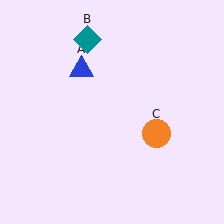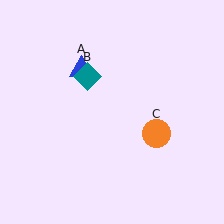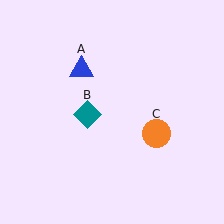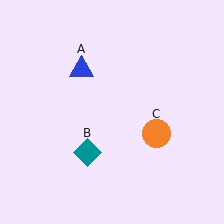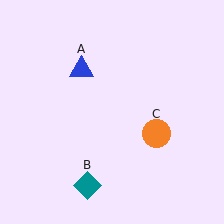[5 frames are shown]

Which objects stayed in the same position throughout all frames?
Blue triangle (object A) and orange circle (object C) remained stationary.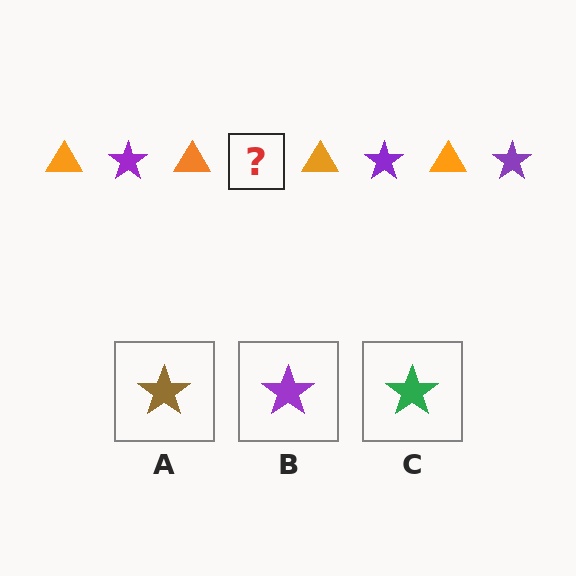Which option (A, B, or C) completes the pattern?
B.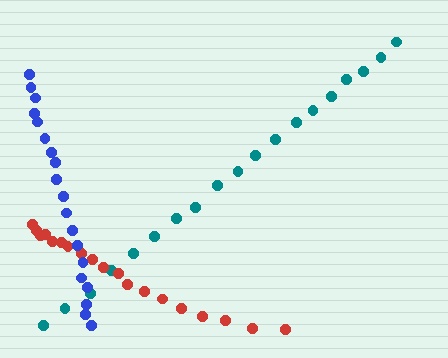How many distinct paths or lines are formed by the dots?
There are 3 distinct paths.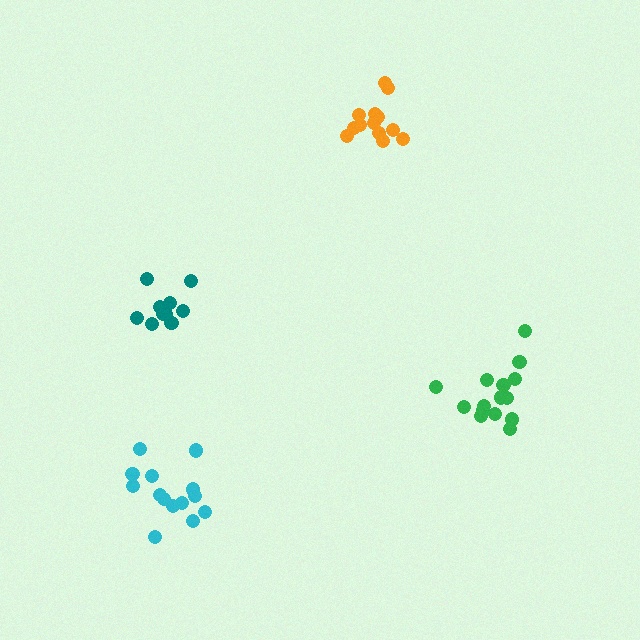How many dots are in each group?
Group 1: 15 dots, Group 2: 13 dots, Group 3: 14 dots, Group 4: 12 dots (54 total).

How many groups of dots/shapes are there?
There are 4 groups.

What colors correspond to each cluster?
The clusters are colored: green, orange, cyan, teal.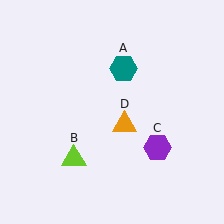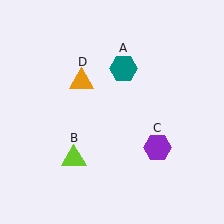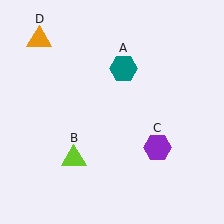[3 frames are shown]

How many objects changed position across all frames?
1 object changed position: orange triangle (object D).